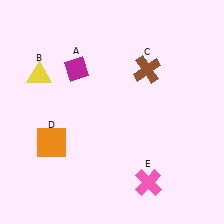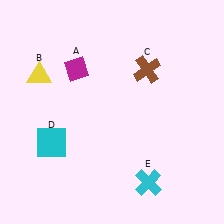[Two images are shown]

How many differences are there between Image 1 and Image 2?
There are 2 differences between the two images.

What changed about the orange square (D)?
In Image 1, D is orange. In Image 2, it changed to cyan.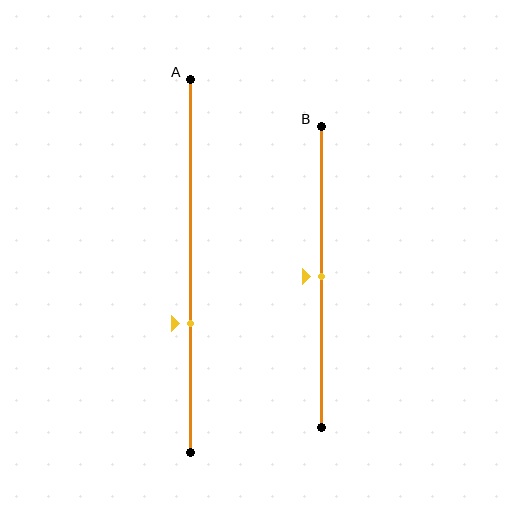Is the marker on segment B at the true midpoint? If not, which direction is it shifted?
Yes, the marker on segment B is at the true midpoint.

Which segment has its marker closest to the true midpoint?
Segment B has its marker closest to the true midpoint.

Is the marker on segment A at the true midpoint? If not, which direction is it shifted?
No, the marker on segment A is shifted downward by about 16% of the segment length.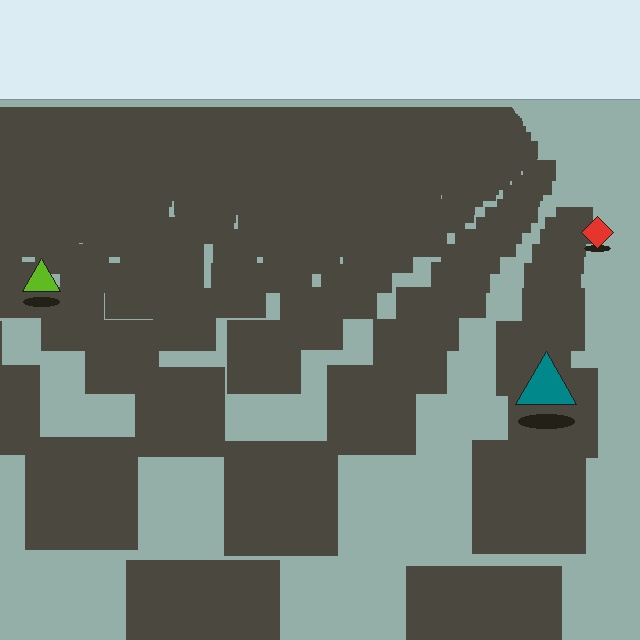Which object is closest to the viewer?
The teal triangle is closest. The texture marks near it are larger and more spread out.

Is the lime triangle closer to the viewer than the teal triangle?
No. The teal triangle is closer — you can tell from the texture gradient: the ground texture is coarser near it.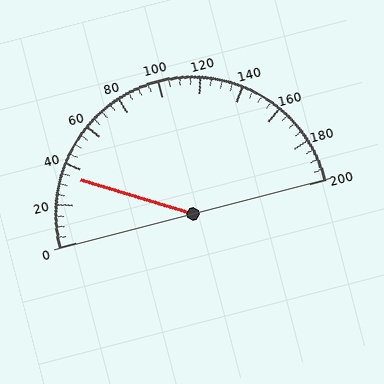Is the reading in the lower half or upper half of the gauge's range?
The reading is in the lower half of the range (0 to 200).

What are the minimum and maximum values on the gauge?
The gauge ranges from 0 to 200.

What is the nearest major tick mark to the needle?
The nearest major tick mark is 40.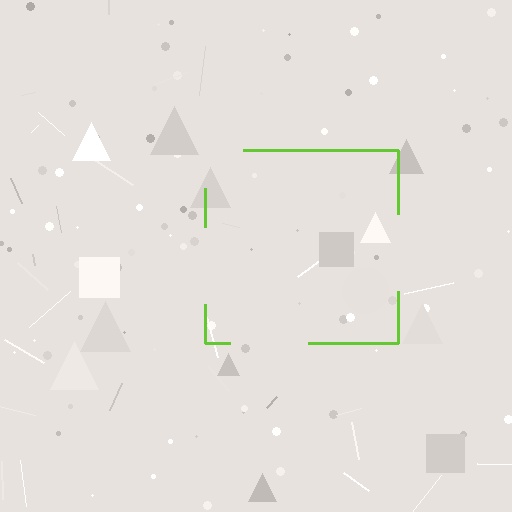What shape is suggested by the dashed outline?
The dashed outline suggests a square.